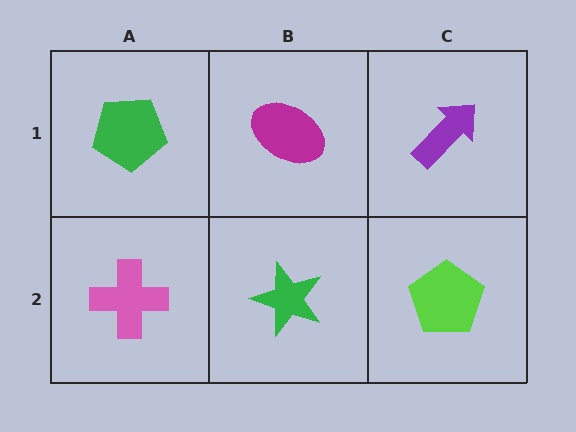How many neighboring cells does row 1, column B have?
3.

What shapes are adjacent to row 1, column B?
A green star (row 2, column B), a green pentagon (row 1, column A), a purple arrow (row 1, column C).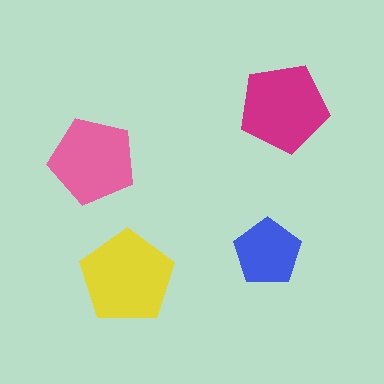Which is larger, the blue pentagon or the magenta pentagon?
The magenta one.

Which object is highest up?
The magenta pentagon is topmost.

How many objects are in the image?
There are 4 objects in the image.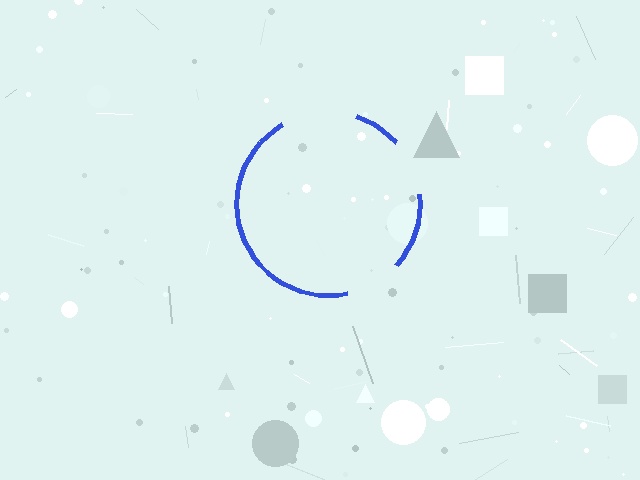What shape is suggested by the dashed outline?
The dashed outline suggests a circle.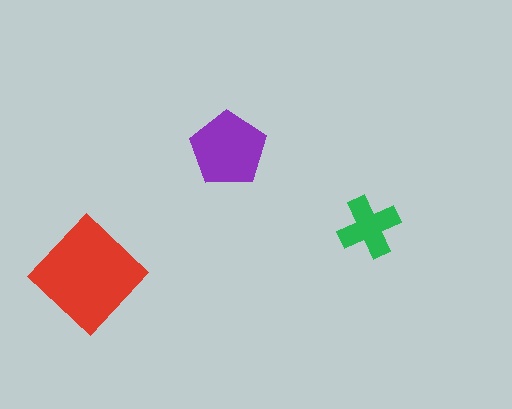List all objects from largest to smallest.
The red diamond, the purple pentagon, the green cross.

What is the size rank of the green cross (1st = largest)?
3rd.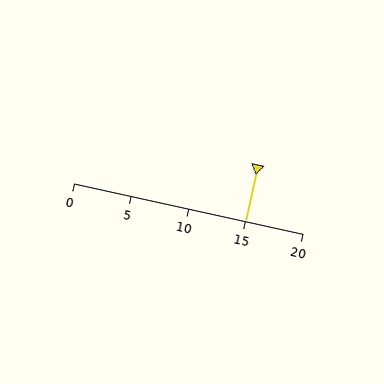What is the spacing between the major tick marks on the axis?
The major ticks are spaced 5 apart.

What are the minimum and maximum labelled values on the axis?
The axis runs from 0 to 20.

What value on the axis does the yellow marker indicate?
The marker indicates approximately 15.